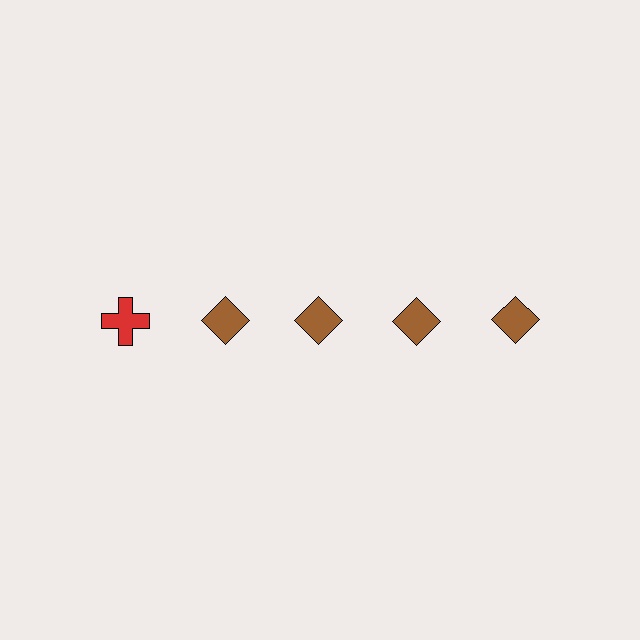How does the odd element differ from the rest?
It differs in both color (red instead of brown) and shape (cross instead of diamond).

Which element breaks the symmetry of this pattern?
The red cross in the top row, leftmost column breaks the symmetry. All other shapes are brown diamonds.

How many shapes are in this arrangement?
There are 5 shapes arranged in a grid pattern.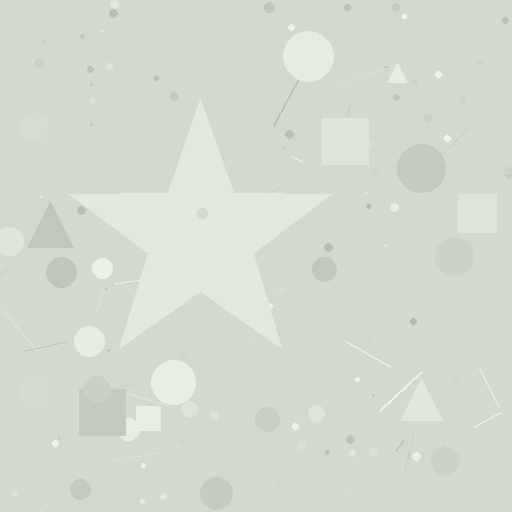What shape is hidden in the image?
A star is hidden in the image.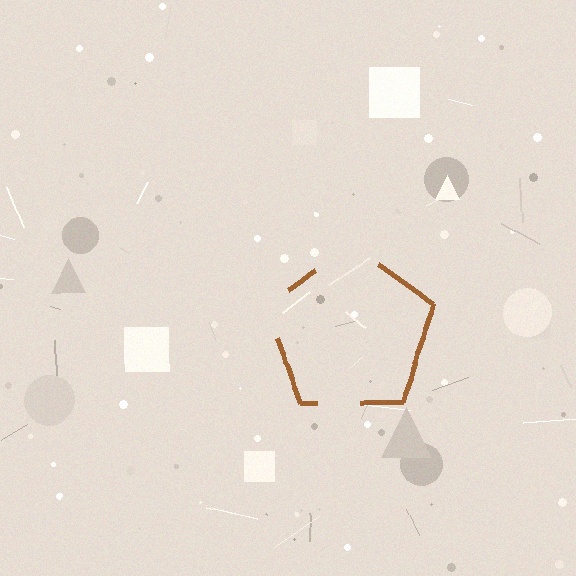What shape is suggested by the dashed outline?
The dashed outline suggests a pentagon.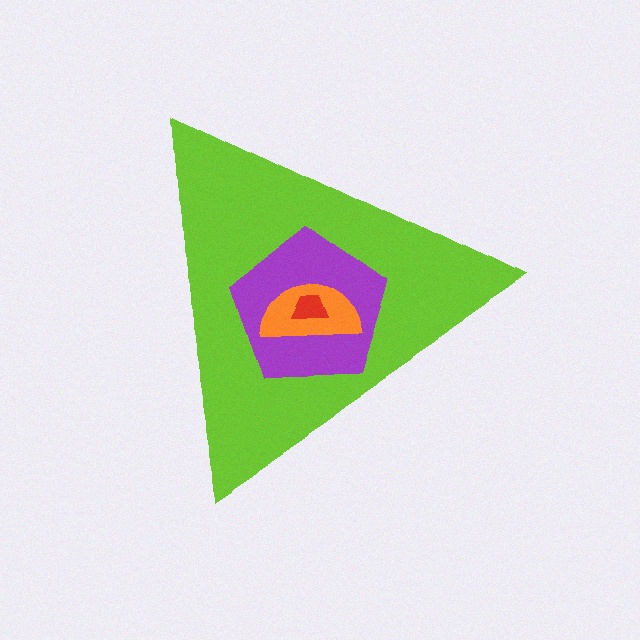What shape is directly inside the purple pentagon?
The orange semicircle.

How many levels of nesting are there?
4.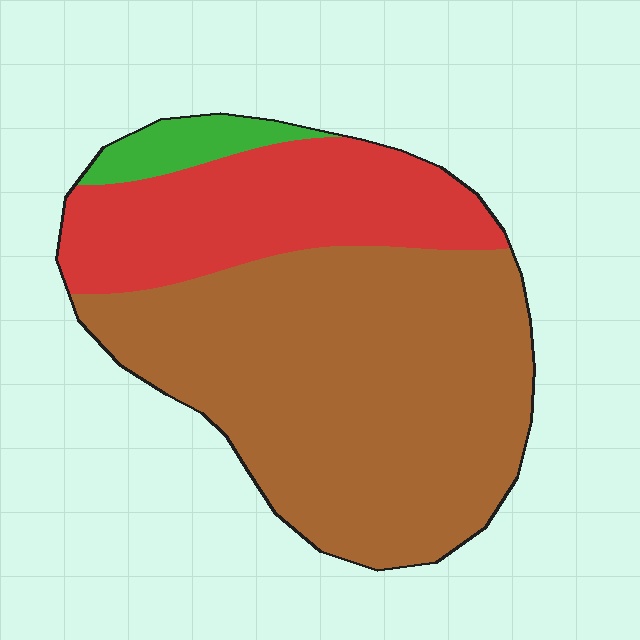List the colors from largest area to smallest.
From largest to smallest: brown, red, green.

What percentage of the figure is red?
Red covers about 30% of the figure.